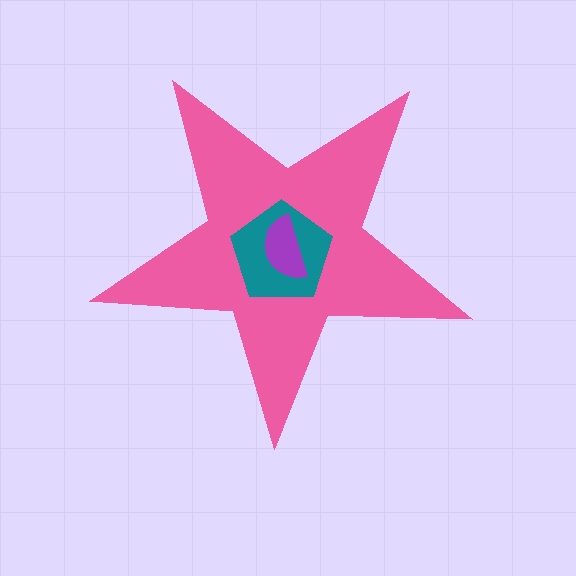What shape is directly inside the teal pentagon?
The purple semicircle.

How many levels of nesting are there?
3.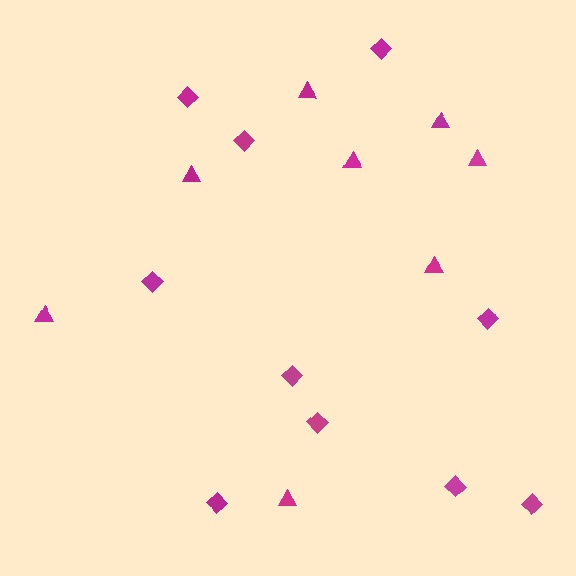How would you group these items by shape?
There are 2 groups: one group of triangles (8) and one group of diamonds (10).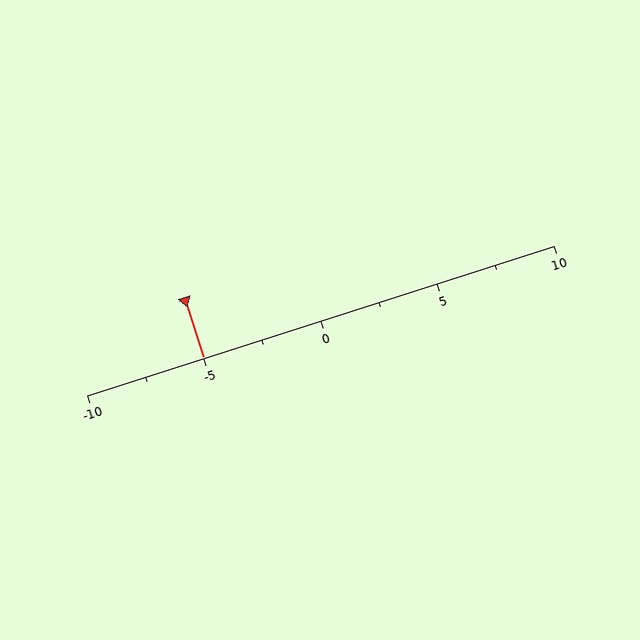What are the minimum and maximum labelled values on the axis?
The axis runs from -10 to 10.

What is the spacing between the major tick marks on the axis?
The major ticks are spaced 5 apart.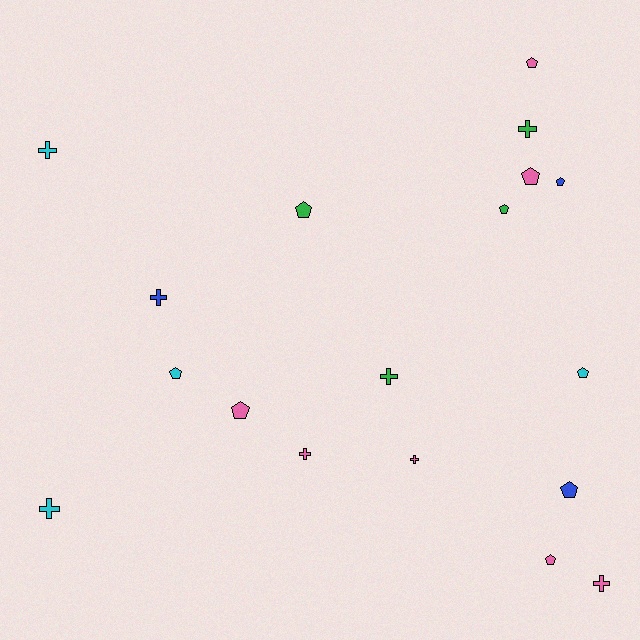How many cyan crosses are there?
There are 2 cyan crosses.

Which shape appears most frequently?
Pentagon, with 10 objects.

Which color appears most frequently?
Pink, with 7 objects.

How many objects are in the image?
There are 18 objects.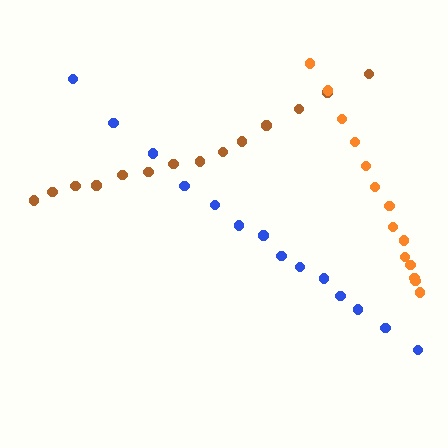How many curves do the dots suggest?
There are 3 distinct paths.